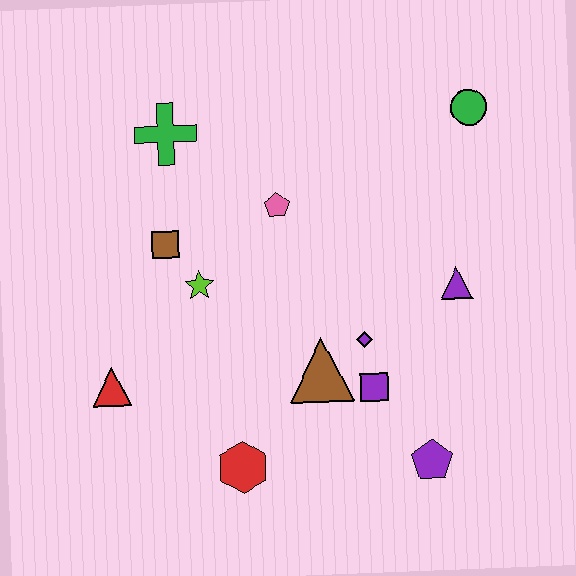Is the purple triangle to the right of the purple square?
Yes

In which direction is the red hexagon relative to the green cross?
The red hexagon is below the green cross.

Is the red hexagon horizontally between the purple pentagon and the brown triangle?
No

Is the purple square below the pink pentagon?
Yes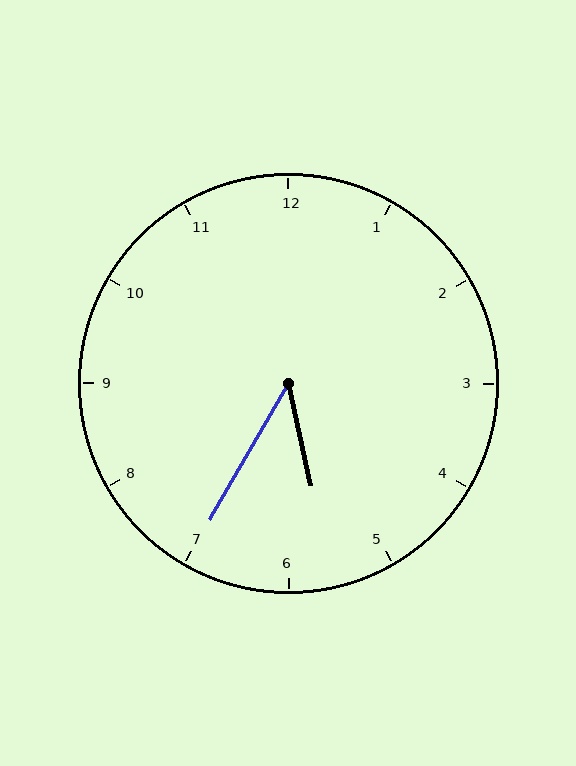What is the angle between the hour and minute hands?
Approximately 42 degrees.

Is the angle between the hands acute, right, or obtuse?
It is acute.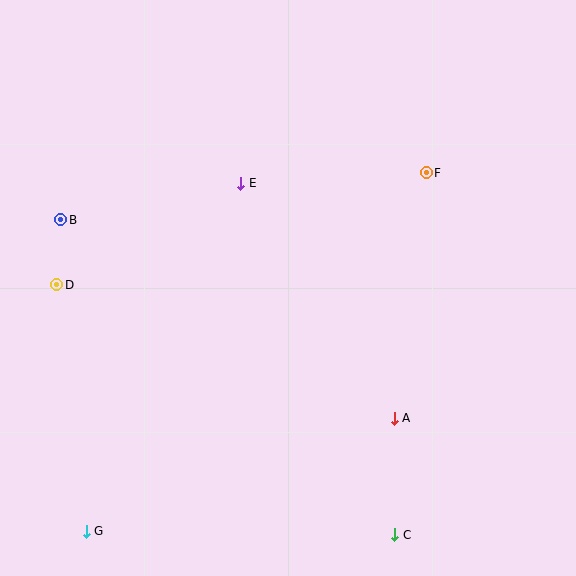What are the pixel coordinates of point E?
Point E is at (241, 183).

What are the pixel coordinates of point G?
Point G is at (86, 531).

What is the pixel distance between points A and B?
The distance between A and B is 388 pixels.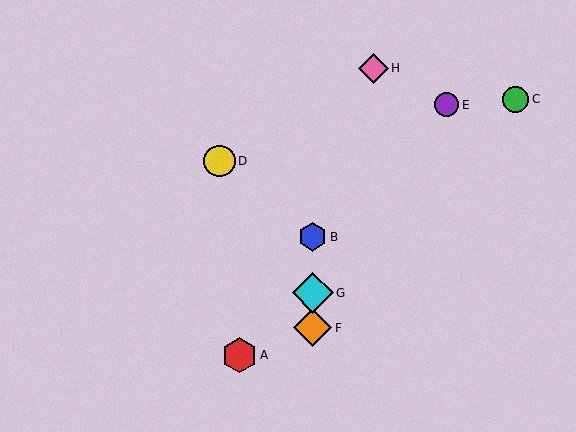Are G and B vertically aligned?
Yes, both are at x≈313.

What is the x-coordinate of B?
Object B is at x≈313.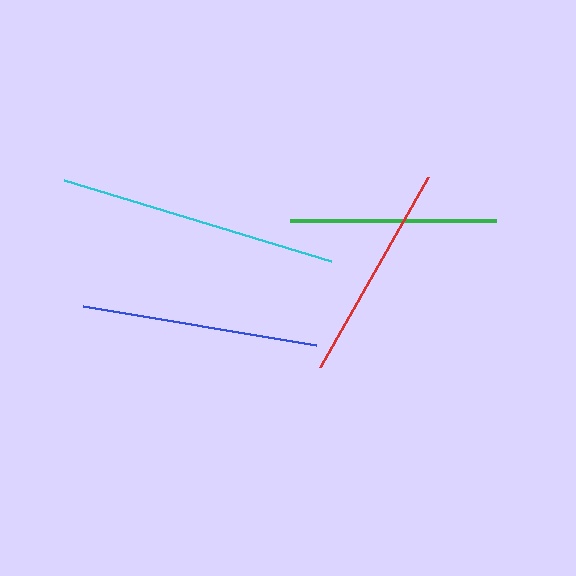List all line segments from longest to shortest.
From longest to shortest: cyan, blue, red, green.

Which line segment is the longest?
The cyan line is the longest at approximately 279 pixels.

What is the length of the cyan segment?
The cyan segment is approximately 279 pixels long.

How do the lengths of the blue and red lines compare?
The blue and red lines are approximately the same length.